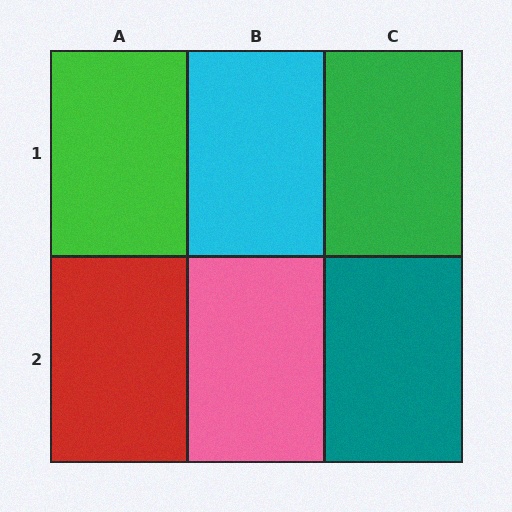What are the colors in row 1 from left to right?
Green, cyan, green.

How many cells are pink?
1 cell is pink.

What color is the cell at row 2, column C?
Teal.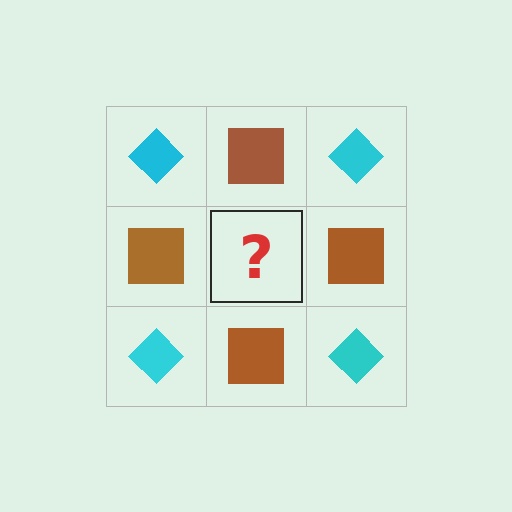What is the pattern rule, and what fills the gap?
The rule is that it alternates cyan diamond and brown square in a checkerboard pattern. The gap should be filled with a cyan diamond.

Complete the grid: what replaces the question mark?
The question mark should be replaced with a cyan diamond.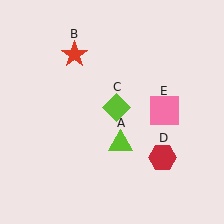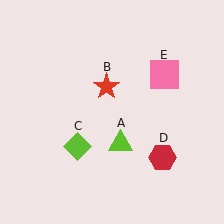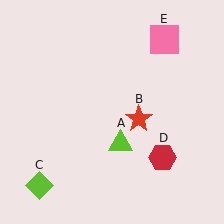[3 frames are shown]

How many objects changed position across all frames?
3 objects changed position: red star (object B), lime diamond (object C), pink square (object E).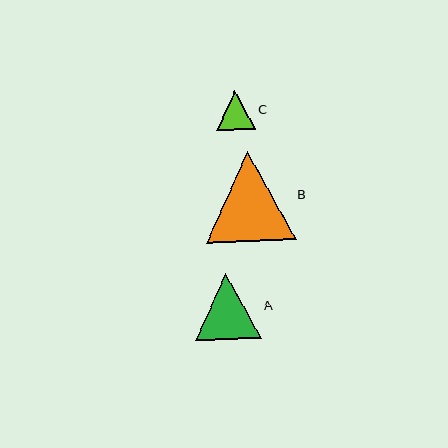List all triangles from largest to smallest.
From largest to smallest: B, A, C.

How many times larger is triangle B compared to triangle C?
Triangle B is approximately 2.3 times the size of triangle C.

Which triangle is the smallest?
Triangle C is the smallest with a size of approximately 39 pixels.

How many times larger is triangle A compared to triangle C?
Triangle A is approximately 1.7 times the size of triangle C.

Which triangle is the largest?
Triangle B is the largest with a size of approximately 90 pixels.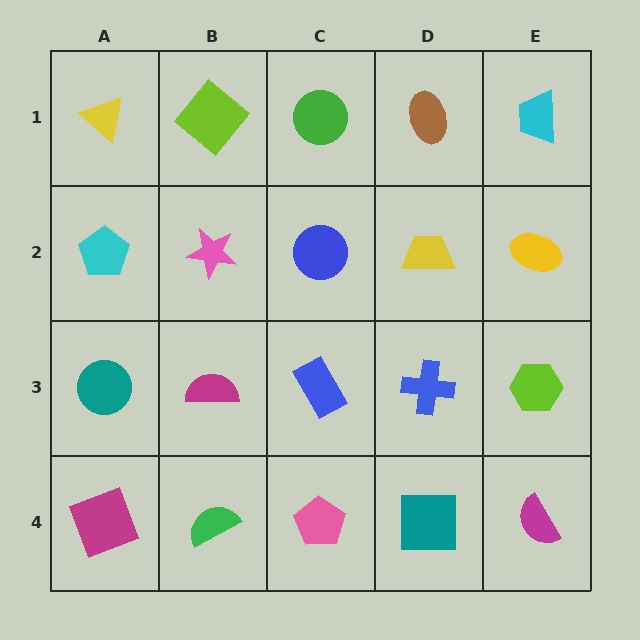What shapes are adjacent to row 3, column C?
A blue circle (row 2, column C), a pink pentagon (row 4, column C), a magenta semicircle (row 3, column B), a blue cross (row 3, column D).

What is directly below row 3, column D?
A teal square.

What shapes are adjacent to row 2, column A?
A yellow triangle (row 1, column A), a teal circle (row 3, column A), a pink star (row 2, column B).